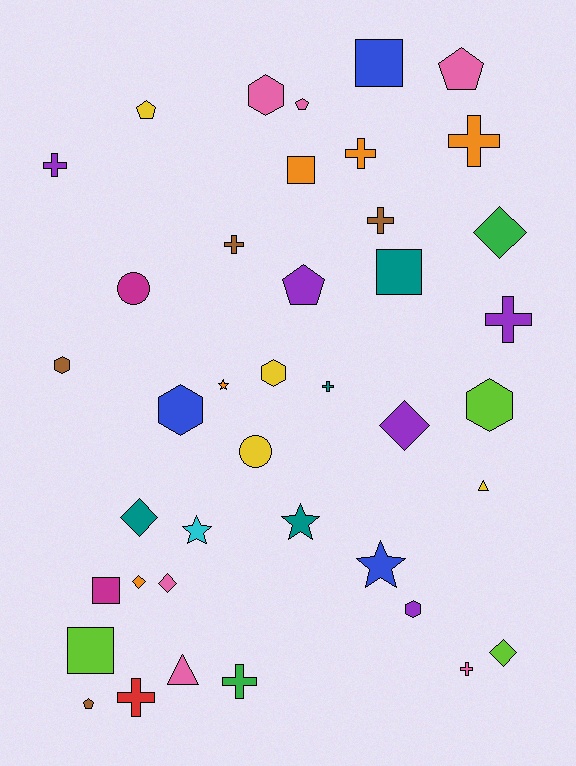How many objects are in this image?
There are 40 objects.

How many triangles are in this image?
There are 2 triangles.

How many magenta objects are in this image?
There are 2 magenta objects.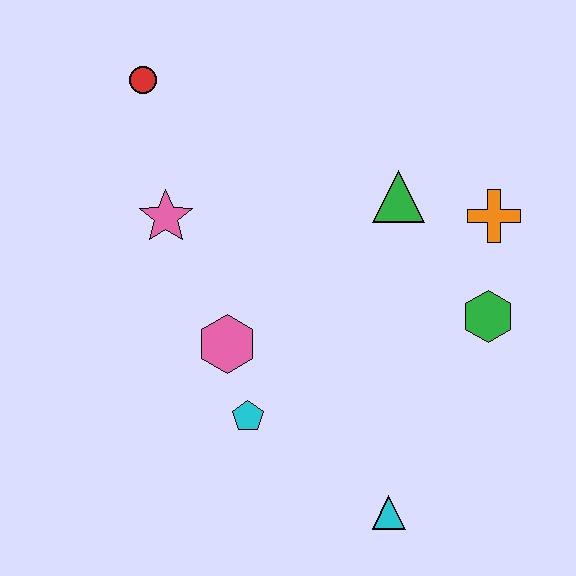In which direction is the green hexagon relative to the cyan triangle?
The green hexagon is above the cyan triangle.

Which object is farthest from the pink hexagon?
The orange cross is farthest from the pink hexagon.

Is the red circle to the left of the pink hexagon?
Yes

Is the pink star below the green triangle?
Yes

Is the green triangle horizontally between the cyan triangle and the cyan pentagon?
No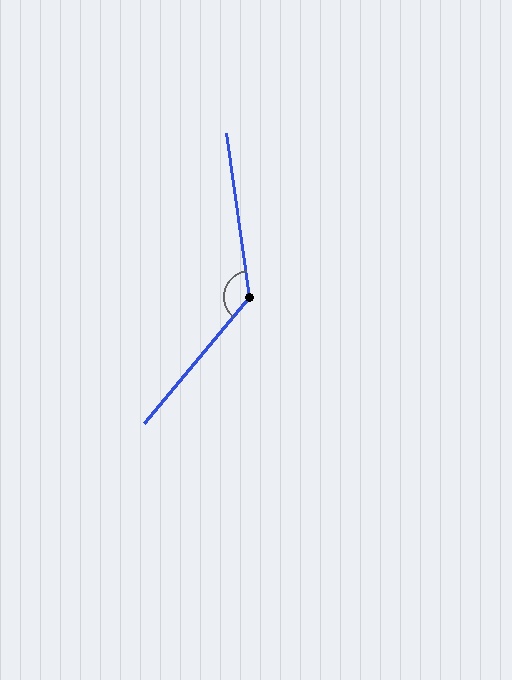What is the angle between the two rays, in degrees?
Approximately 132 degrees.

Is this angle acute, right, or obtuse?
It is obtuse.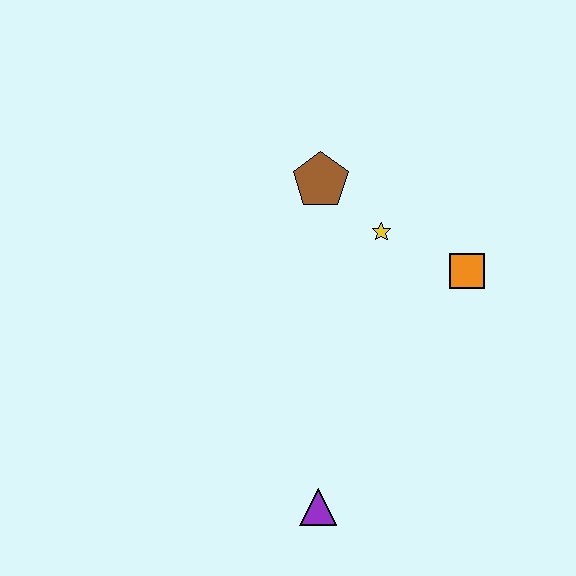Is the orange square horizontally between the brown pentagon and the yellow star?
No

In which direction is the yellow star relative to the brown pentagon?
The yellow star is to the right of the brown pentagon.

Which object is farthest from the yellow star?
The purple triangle is farthest from the yellow star.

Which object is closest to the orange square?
The yellow star is closest to the orange square.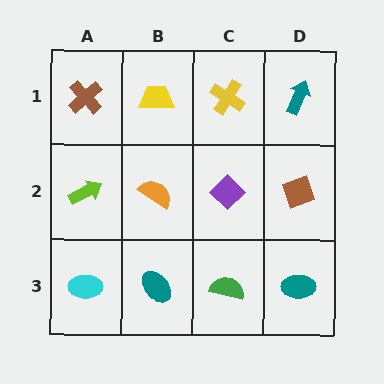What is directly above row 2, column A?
A brown cross.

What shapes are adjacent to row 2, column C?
A yellow cross (row 1, column C), a green semicircle (row 3, column C), an orange semicircle (row 2, column B), a brown diamond (row 2, column D).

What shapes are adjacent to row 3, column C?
A purple diamond (row 2, column C), a teal ellipse (row 3, column B), a teal ellipse (row 3, column D).